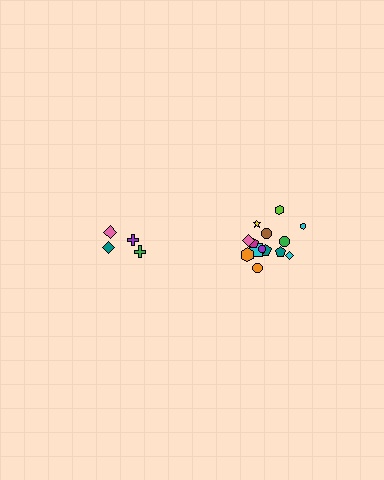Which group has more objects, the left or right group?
The right group.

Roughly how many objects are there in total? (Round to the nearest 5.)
Roughly 20 objects in total.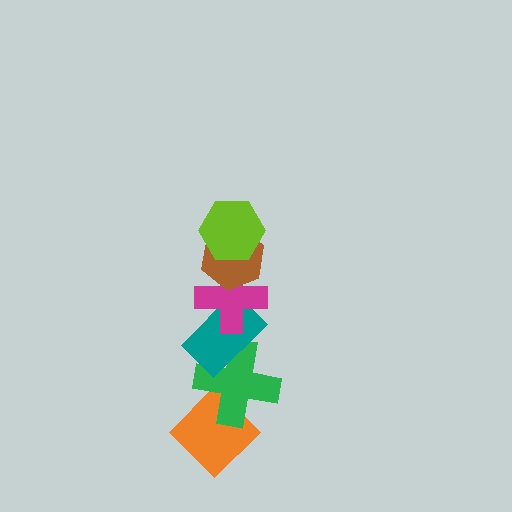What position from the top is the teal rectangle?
The teal rectangle is 4th from the top.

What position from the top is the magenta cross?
The magenta cross is 3rd from the top.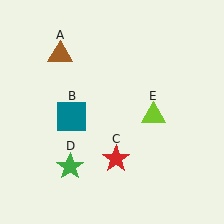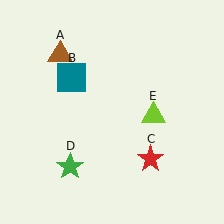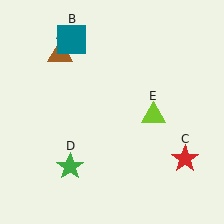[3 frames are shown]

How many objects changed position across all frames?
2 objects changed position: teal square (object B), red star (object C).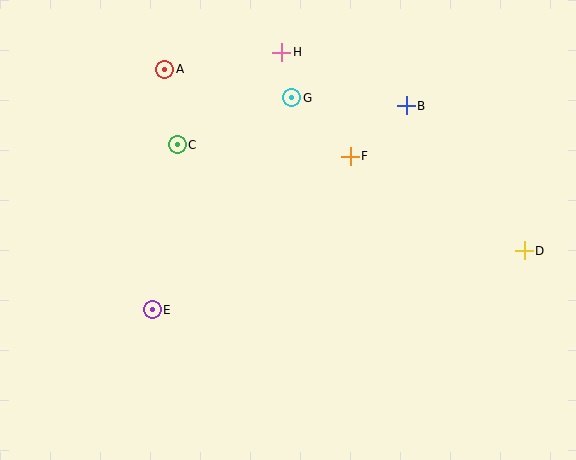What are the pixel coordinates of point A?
Point A is at (165, 69).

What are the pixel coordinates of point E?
Point E is at (152, 310).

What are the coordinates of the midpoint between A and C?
The midpoint between A and C is at (171, 107).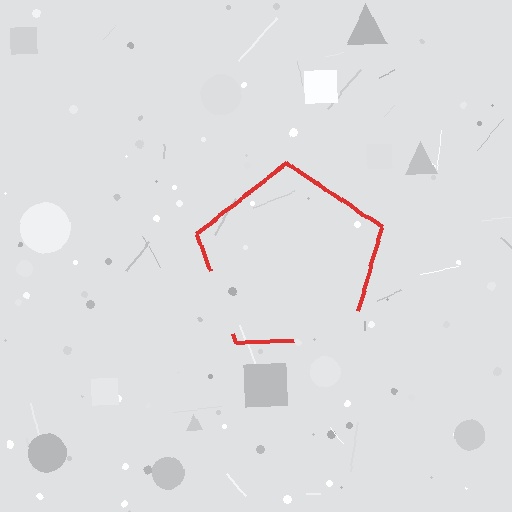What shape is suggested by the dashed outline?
The dashed outline suggests a pentagon.